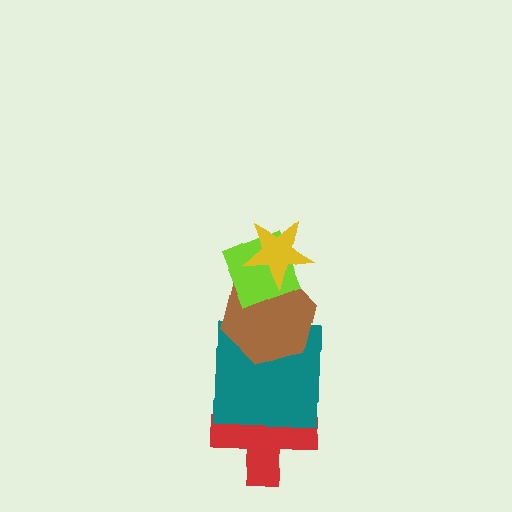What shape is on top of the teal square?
The brown hexagon is on top of the teal square.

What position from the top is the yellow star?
The yellow star is 1st from the top.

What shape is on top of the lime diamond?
The yellow star is on top of the lime diamond.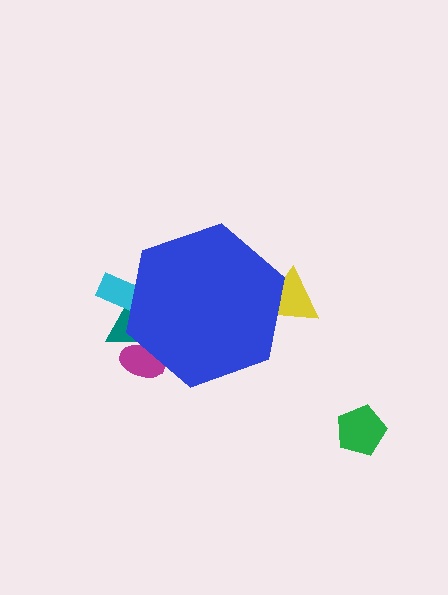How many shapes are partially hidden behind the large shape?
4 shapes are partially hidden.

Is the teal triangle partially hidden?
Yes, the teal triangle is partially hidden behind the blue hexagon.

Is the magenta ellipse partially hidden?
Yes, the magenta ellipse is partially hidden behind the blue hexagon.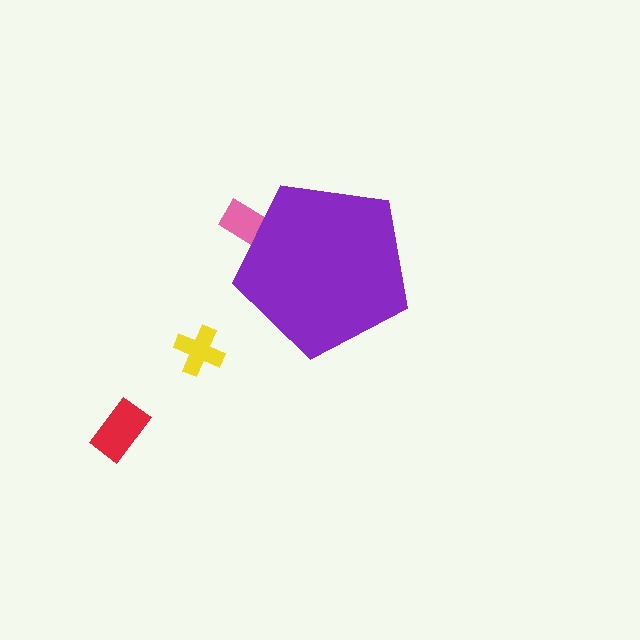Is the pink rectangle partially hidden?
Yes, the pink rectangle is partially hidden behind the purple pentagon.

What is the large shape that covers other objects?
A purple pentagon.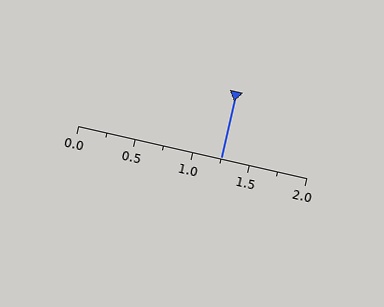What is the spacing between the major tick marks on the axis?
The major ticks are spaced 0.5 apart.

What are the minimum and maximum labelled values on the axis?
The axis runs from 0.0 to 2.0.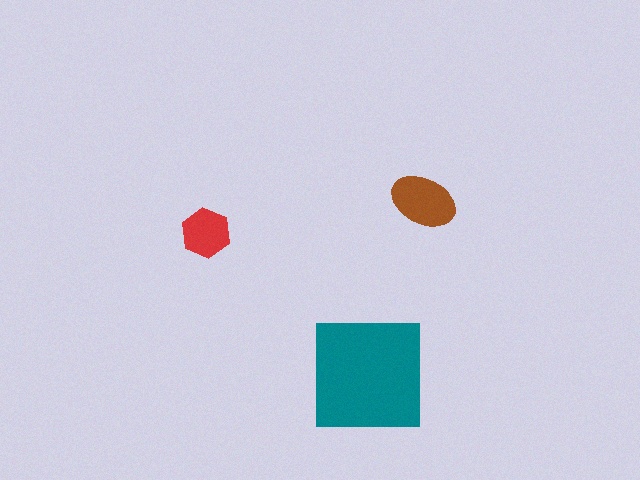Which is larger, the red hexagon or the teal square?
The teal square.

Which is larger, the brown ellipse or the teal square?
The teal square.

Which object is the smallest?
The red hexagon.